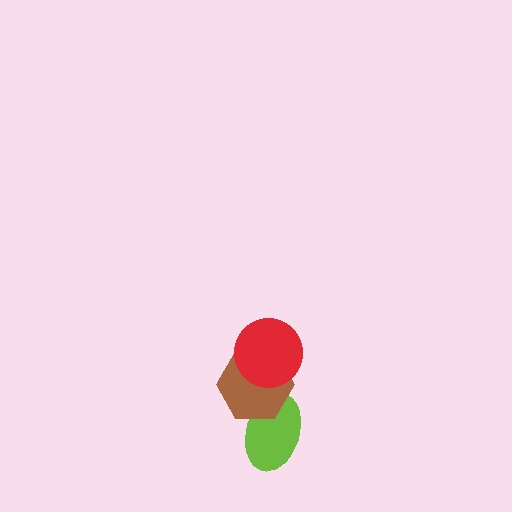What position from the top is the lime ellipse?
The lime ellipse is 3rd from the top.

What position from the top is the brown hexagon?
The brown hexagon is 2nd from the top.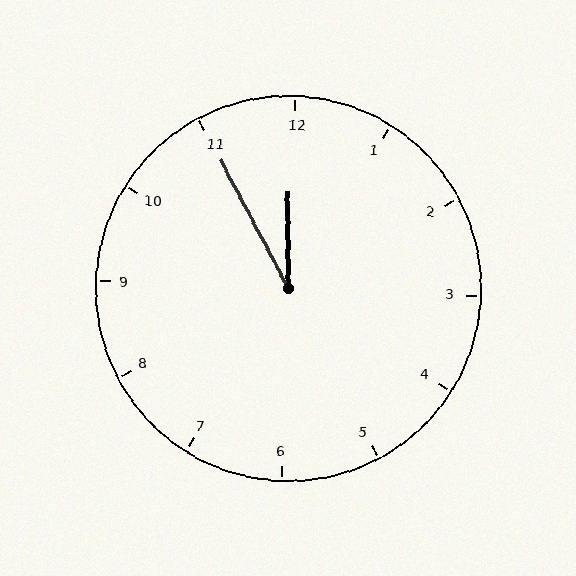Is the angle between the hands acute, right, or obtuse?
It is acute.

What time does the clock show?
11:55.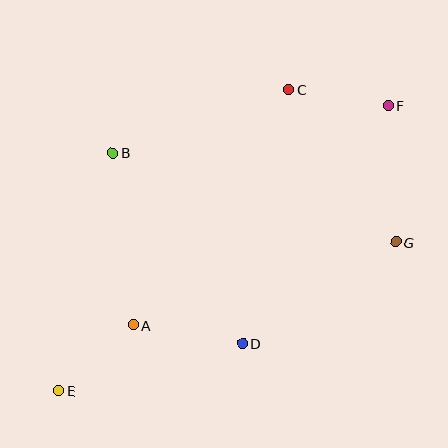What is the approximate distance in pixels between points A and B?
The distance between A and B is approximately 173 pixels.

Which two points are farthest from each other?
Points E and F are farthest from each other.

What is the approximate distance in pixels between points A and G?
The distance between A and G is approximately 275 pixels.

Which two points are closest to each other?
Points A and E are closest to each other.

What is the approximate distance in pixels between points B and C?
The distance between B and C is approximately 187 pixels.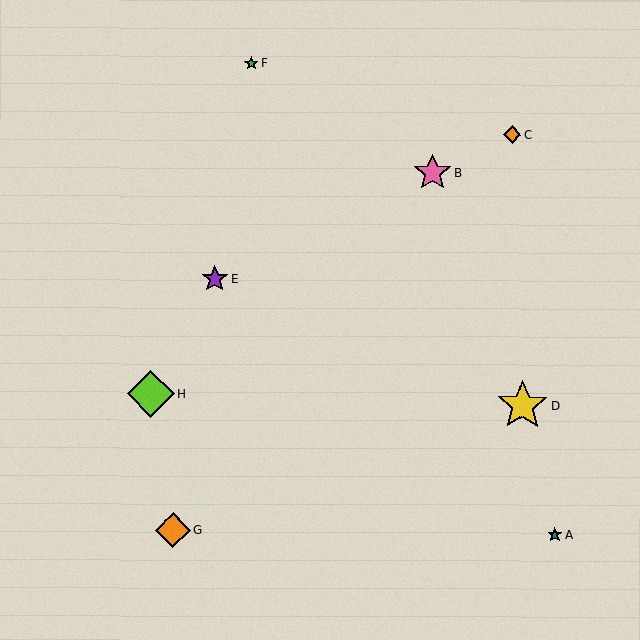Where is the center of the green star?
The center of the green star is at (251, 63).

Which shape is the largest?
The yellow star (labeled D) is the largest.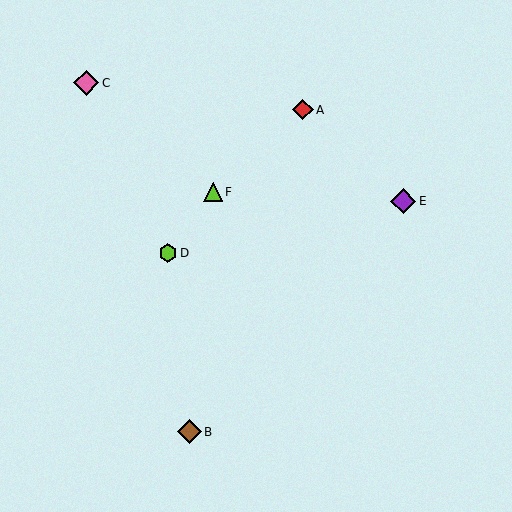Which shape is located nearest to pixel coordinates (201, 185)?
The lime triangle (labeled F) at (213, 192) is nearest to that location.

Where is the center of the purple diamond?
The center of the purple diamond is at (403, 201).